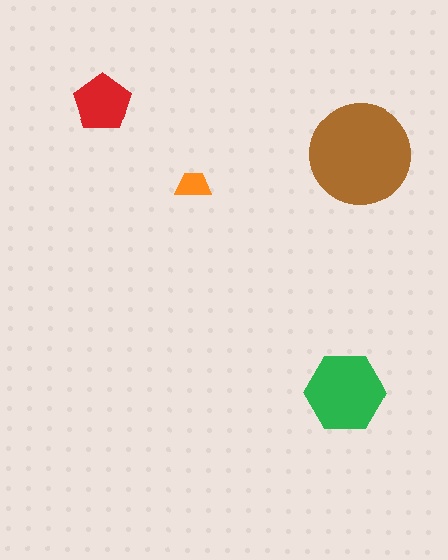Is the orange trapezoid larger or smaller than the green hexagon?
Smaller.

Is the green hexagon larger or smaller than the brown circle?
Smaller.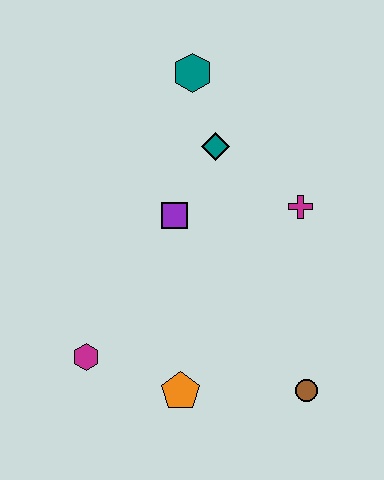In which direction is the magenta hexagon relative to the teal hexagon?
The magenta hexagon is below the teal hexagon.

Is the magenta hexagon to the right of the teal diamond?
No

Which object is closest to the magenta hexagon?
The orange pentagon is closest to the magenta hexagon.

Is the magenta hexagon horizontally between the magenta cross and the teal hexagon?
No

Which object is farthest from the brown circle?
The teal hexagon is farthest from the brown circle.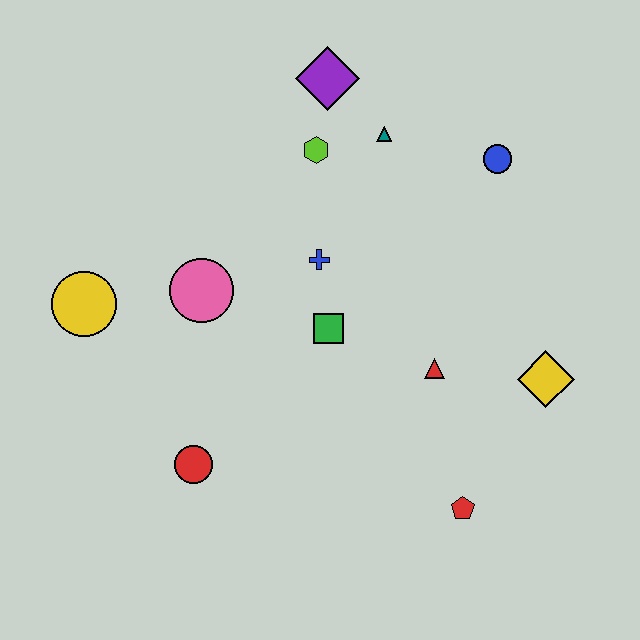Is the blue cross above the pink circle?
Yes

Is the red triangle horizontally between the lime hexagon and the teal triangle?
No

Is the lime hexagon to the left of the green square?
Yes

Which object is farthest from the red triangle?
The yellow circle is farthest from the red triangle.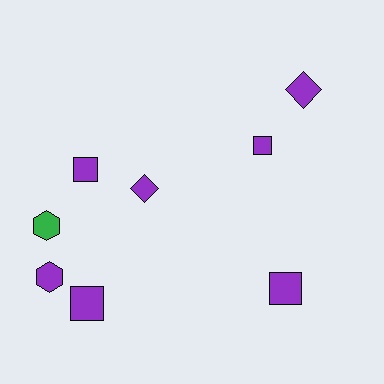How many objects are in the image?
There are 8 objects.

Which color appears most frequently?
Purple, with 7 objects.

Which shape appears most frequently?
Square, with 4 objects.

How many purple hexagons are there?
There is 1 purple hexagon.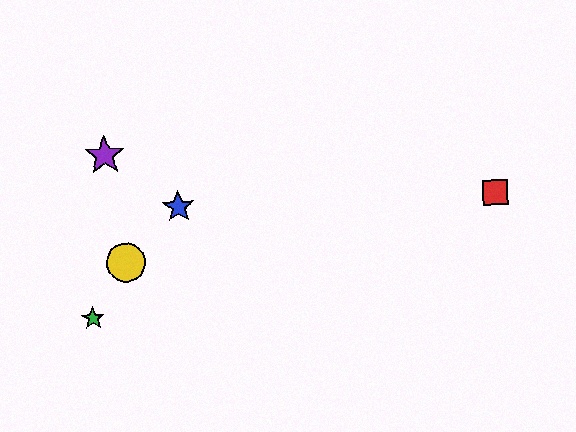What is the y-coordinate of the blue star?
The blue star is at y≈207.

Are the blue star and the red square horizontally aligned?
Yes, both are at y≈207.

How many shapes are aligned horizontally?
2 shapes (the red square, the blue star) are aligned horizontally.